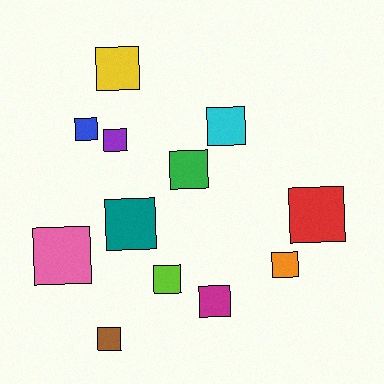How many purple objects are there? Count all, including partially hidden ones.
There is 1 purple object.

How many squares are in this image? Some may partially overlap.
There are 12 squares.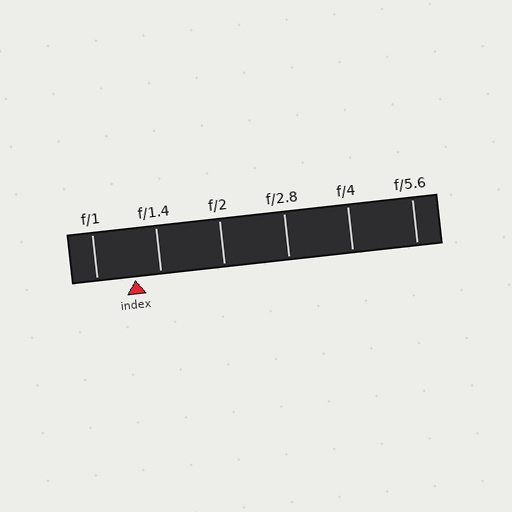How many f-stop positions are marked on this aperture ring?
There are 6 f-stop positions marked.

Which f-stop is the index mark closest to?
The index mark is closest to f/1.4.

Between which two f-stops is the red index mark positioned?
The index mark is between f/1 and f/1.4.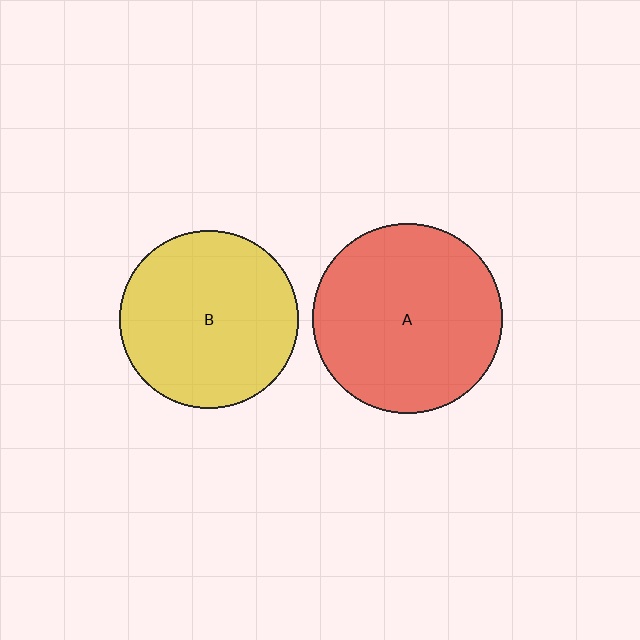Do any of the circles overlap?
No, none of the circles overlap.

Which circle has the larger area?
Circle A (red).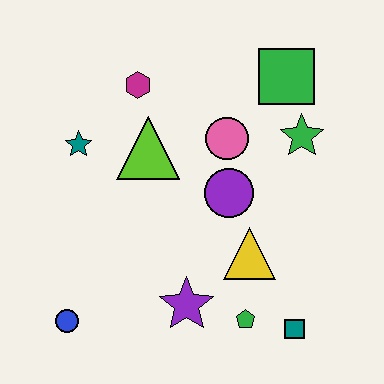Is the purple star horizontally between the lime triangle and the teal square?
Yes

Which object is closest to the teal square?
The green pentagon is closest to the teal square.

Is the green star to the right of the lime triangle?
Yes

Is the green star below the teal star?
No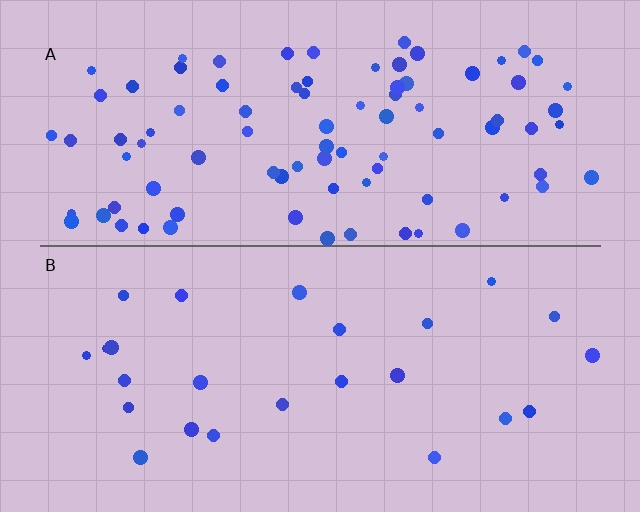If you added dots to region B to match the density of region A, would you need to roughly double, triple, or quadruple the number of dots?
Approximately quadruple.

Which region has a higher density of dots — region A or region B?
A (the top).